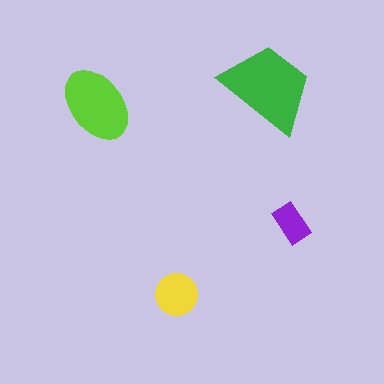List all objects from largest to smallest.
The green trapezoid, the lime ellipse, the yellow circle, the purple rectangle.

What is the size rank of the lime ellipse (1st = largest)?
2nd.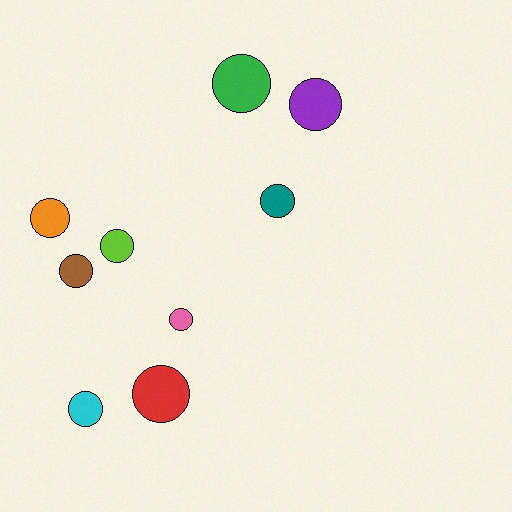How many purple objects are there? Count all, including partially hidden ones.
There is 1 purple object.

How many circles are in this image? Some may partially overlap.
There are 9 circles.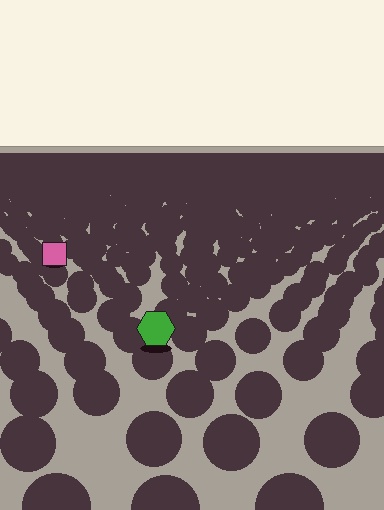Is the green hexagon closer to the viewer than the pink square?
Yes. The green hexagon is closer — you can tell from the texture gradient: the ground texture is coarser near it.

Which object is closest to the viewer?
The green hexagon is closest. The texture marks near it are larger and more spread out.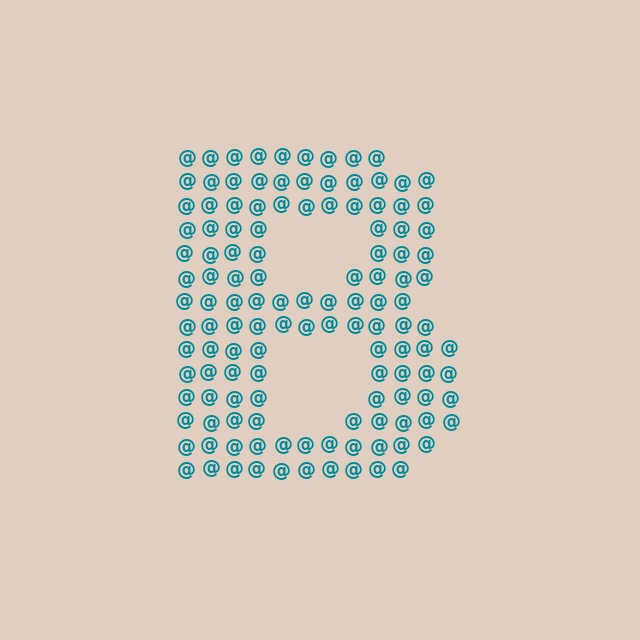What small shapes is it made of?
It is made of small at signs.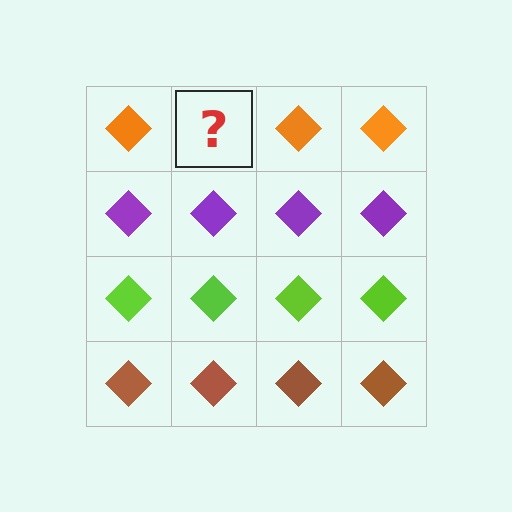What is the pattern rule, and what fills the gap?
The rule is that each row has a consistent color. The gap should be filled with an orange diamond.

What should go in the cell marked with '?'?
The missing cell should contain an orange diamond.